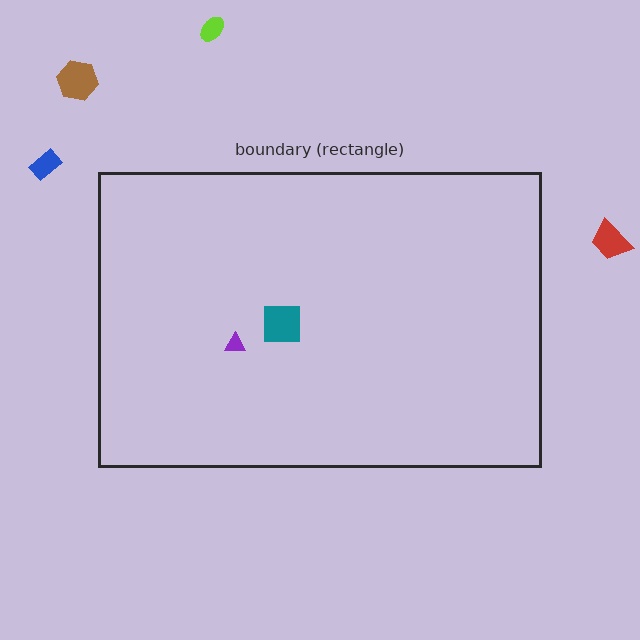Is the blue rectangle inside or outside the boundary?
Outside.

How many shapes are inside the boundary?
2 inside, 4 outside.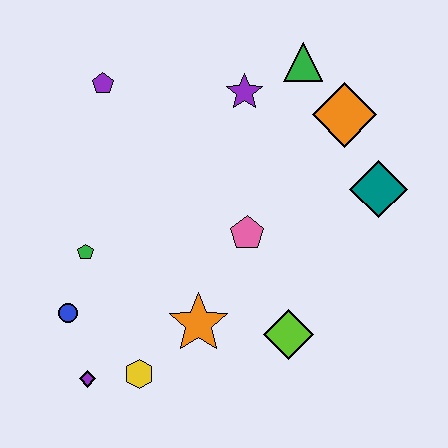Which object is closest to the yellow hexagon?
The purple diamond is closest to the yellow hexagon.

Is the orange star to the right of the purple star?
No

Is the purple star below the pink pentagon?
No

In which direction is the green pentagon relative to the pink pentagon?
The green pentagon is to the left of the pink pentagon.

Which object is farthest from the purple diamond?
The green triangle is farthest from the purple diamond.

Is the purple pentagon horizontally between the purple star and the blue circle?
Yes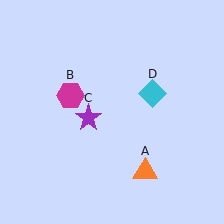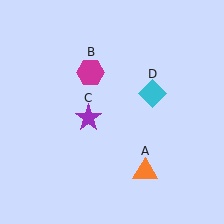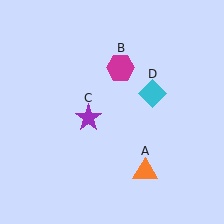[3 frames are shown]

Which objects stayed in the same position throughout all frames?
Orange triangle (object A) and purple star (object C) and cyan diamond (object D) remained stationary.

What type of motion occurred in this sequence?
The magenta hexagon (object B) rotated clockwise around the center of the scene.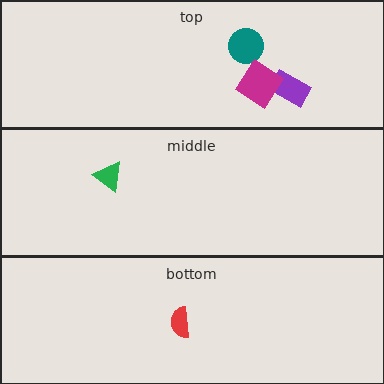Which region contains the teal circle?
The top region.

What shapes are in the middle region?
The green triangle.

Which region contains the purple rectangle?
The top region.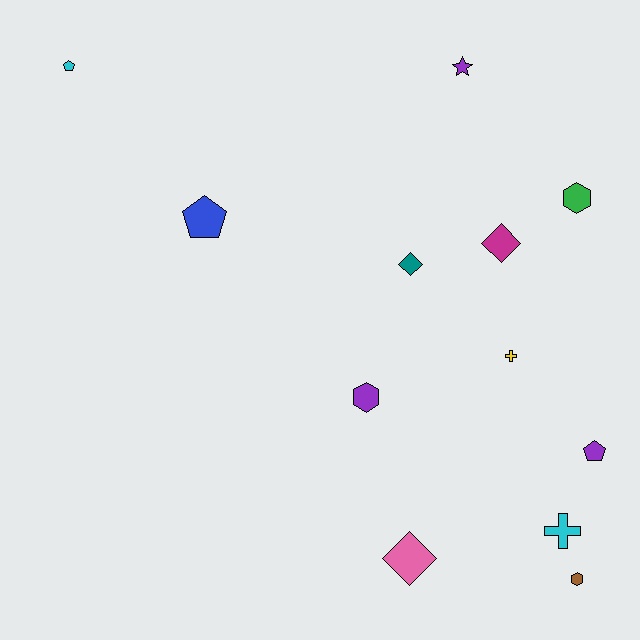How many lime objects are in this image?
There are no lime objects.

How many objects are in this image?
There are 12 objects.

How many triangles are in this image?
There are no triangles.